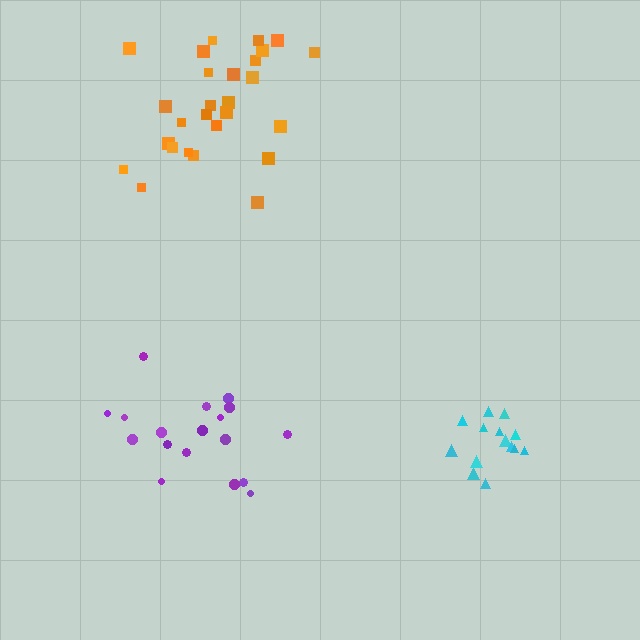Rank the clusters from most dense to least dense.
cyan, orange, purple.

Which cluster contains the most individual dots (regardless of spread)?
Orange (27).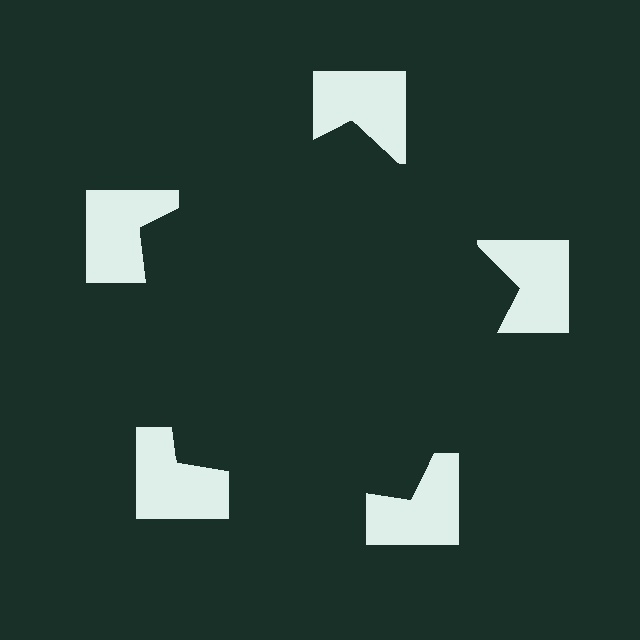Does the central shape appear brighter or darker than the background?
It typically appears slightly darker than the background, even though no actual brightness change is drawn.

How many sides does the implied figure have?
5 sides.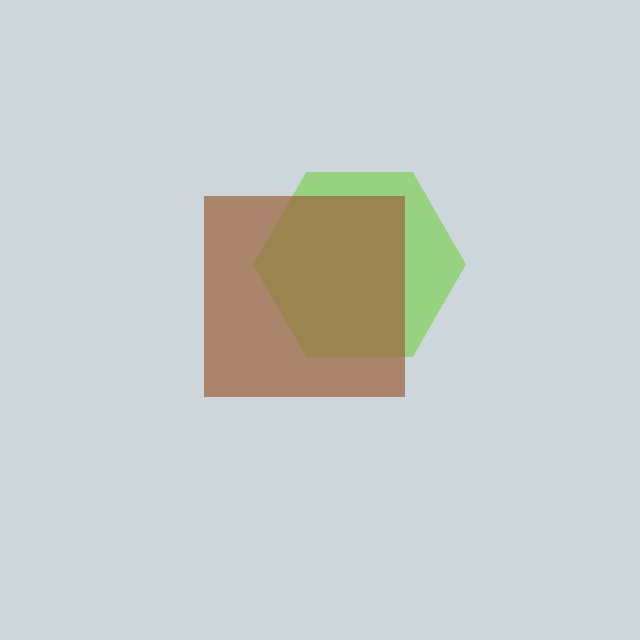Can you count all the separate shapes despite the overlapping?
Yes, there are 2 separate shapes.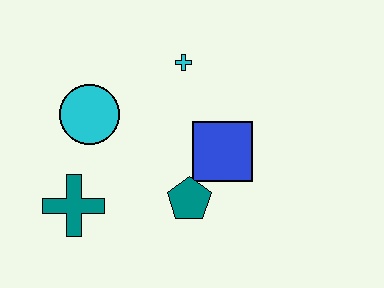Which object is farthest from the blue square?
The teal cross is farthest from the blue square.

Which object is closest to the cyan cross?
The blue square is closest to the cyan cross.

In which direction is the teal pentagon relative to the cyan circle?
The teal pentagon is to the right of the cyan circle.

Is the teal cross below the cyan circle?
Yes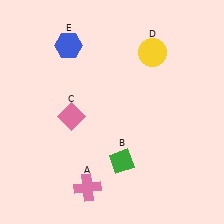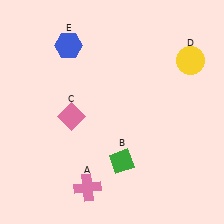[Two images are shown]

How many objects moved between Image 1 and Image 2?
1 object moved between the two images.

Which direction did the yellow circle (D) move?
The yellow circle (D) moved right.